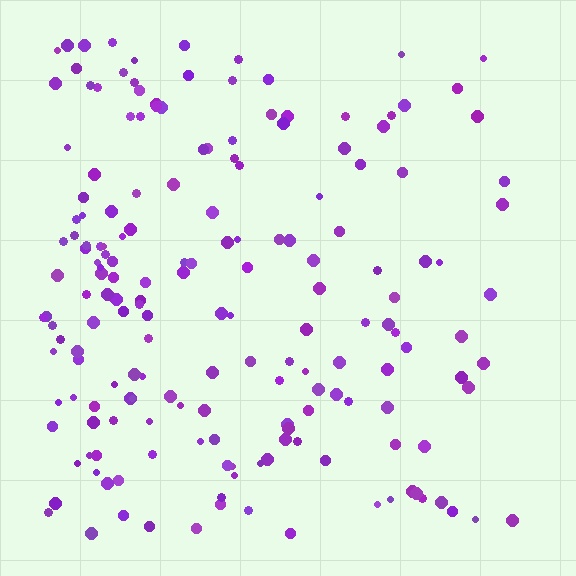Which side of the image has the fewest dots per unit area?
The right.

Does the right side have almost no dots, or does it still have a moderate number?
Still a moderate number, just noticeably fewer than the left.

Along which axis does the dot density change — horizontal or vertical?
Horizontal.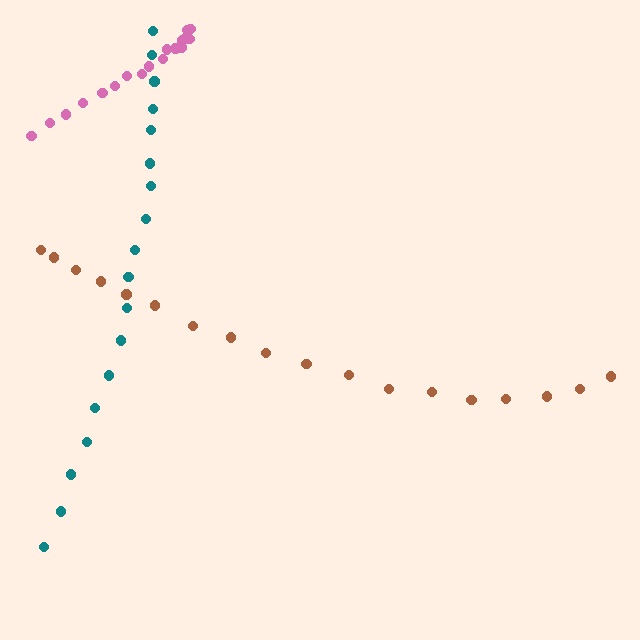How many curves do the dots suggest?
There are 3 distinct paths.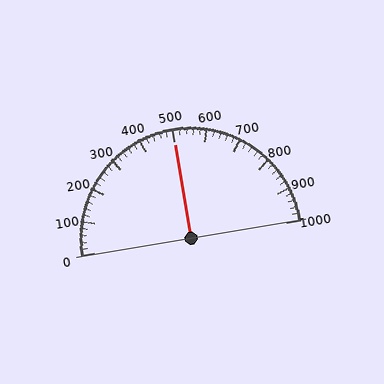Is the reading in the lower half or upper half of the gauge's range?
The reading is in the upper half of the range (0 to 1000).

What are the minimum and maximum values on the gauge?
The gauge ranges from 0 to 1000.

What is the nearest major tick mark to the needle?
The nearest major tick mark is 500.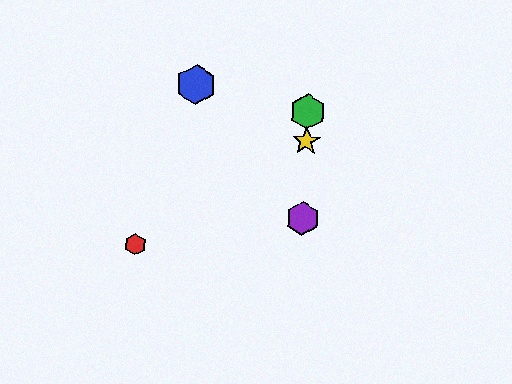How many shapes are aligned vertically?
3 shapes (the green hexagon, the yellow star, the purple hexagon) are aligned vertically.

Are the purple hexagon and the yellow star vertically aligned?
Yes, both are at x≈303.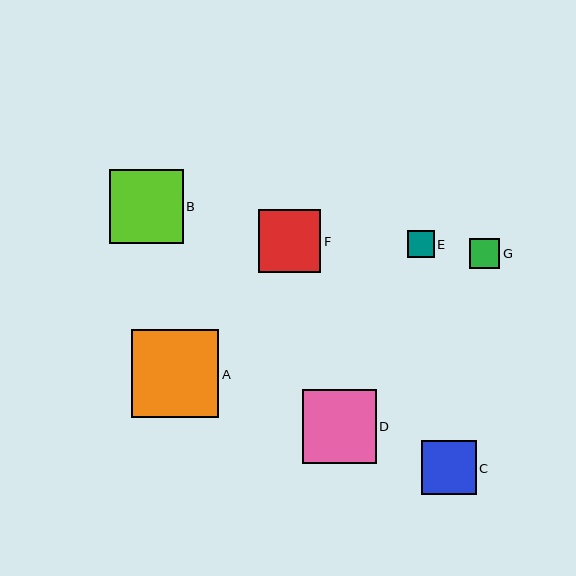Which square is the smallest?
Square E is the smallest with a size of approximately 27 pixels.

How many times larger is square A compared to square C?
Square A is approximately 1.6 times the size of square C.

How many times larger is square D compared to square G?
Square D is approximately 2.4 times the size of square G.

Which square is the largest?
Square A is the largest with a size of approximately 88 pixels.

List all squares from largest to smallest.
From largest to smallest: A, D, B, F, C, G, E.